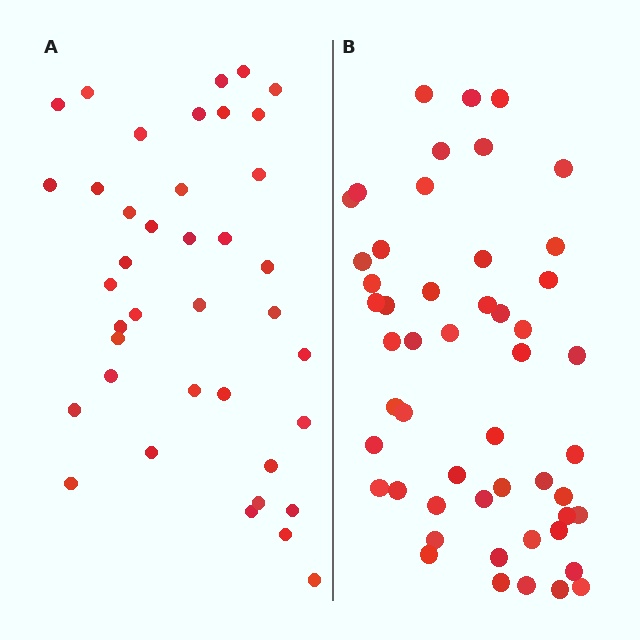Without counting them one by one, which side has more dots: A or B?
Region B (the right region) has more dots.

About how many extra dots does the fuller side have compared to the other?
Region B has roughly 12 or so more dots than region A.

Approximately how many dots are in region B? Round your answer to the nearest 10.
About 50 dots. (The exact count is 51, which rounds to 50.)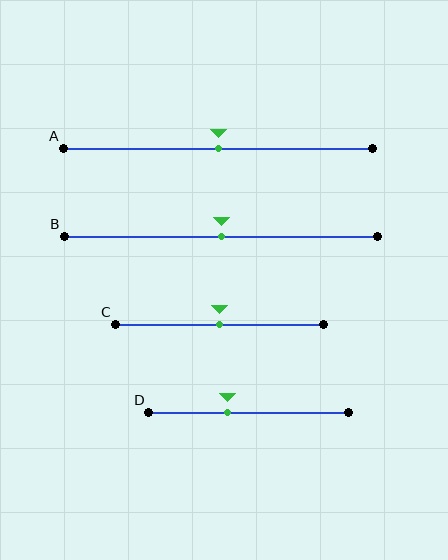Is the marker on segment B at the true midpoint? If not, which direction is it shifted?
Yes, the marker on segment B is at the true midpoint.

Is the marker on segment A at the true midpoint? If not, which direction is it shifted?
Yes, the marker on segment A is at the true midpoint.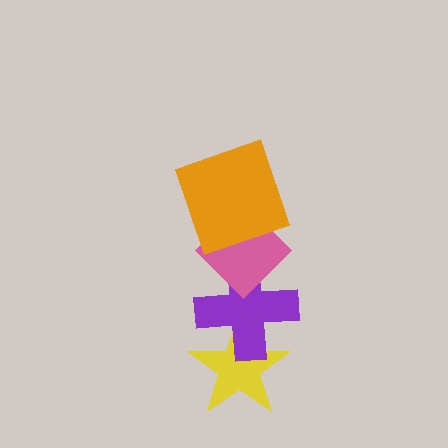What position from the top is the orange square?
The orange square is 1st from the top.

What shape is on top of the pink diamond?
The orange square is on top of the pink diamond.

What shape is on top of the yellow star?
The purple cross is on top of the yellow star.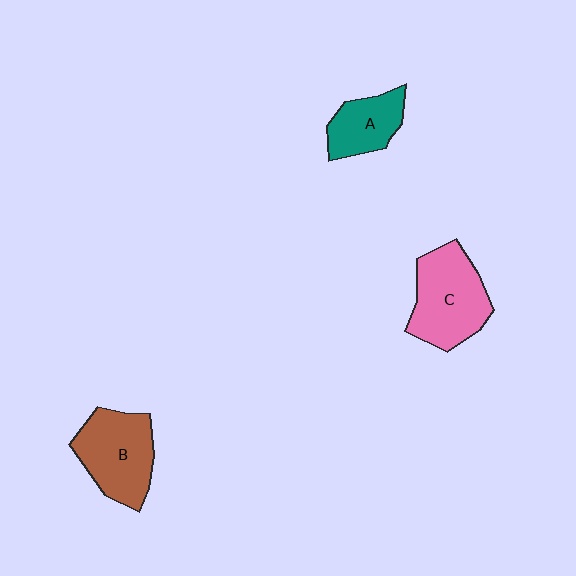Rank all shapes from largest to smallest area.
From largest to smallest: C (pink), B (brown), A (teal).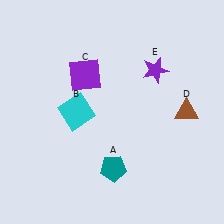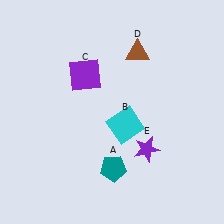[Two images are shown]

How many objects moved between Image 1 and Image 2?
3 objects moved between the two images.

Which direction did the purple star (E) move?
The purple star (E) moved down.